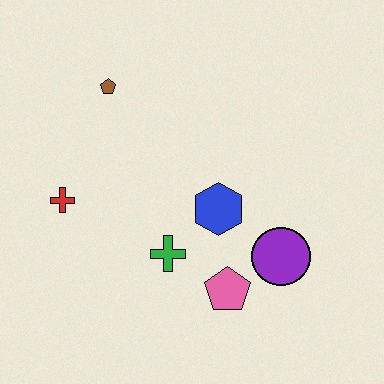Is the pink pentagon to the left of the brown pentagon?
No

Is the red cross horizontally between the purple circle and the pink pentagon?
No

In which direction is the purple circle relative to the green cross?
The purple circle is to the right of the green cross.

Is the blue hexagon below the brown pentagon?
Yes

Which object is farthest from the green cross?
The brown pentagon is farthest from the green cross.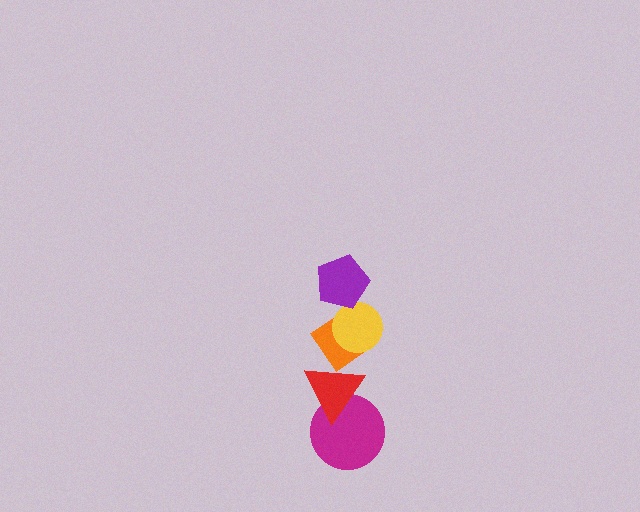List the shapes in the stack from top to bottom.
From top to bottom: the purple pentagon, the yellow circle, the orange diamond, the red triangle, the magenta circle.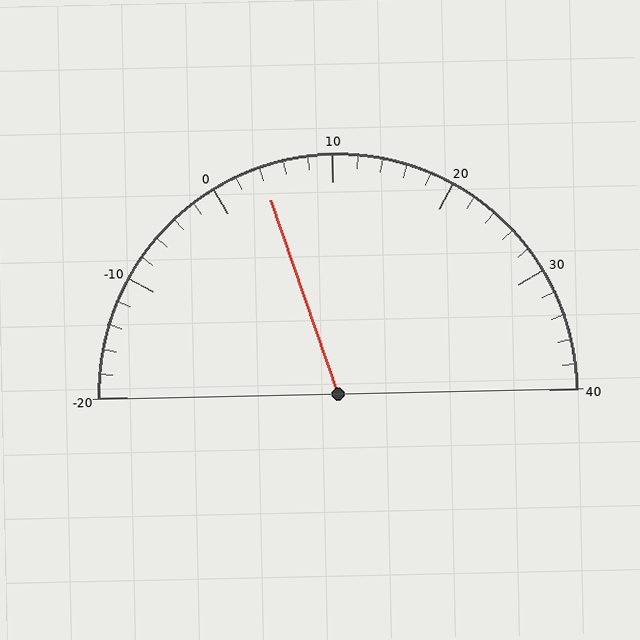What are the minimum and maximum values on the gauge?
The gauge ranges from -20 to 40.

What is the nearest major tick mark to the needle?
The nearest major tick mark is 0.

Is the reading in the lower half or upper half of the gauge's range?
The reading is in the lower half of the range (-20 to 40).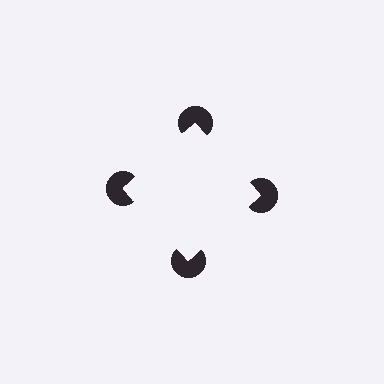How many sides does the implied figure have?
4 sides.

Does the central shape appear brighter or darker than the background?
It typically appears slightly brighter than the background, even though no actual brightness change is drawn.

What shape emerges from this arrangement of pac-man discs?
An illusory square — its edges are inferred from the aligned wedge cuts in the pac-man discs, not physically drawn.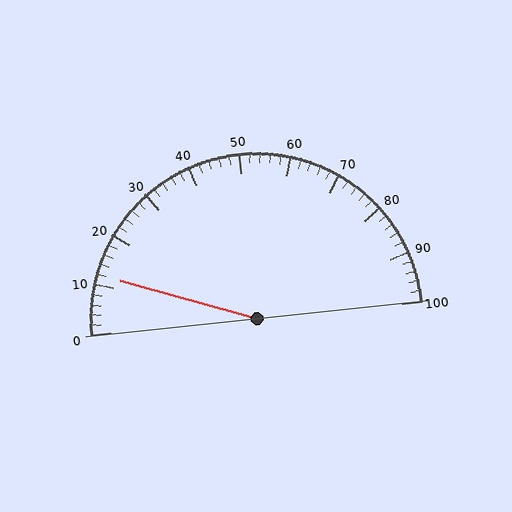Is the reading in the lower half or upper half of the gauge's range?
The reading is in the lower half of the range (0 to 100).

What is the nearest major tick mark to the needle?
The nearest major tick mark is 10.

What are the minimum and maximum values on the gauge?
The gauge ranges from 0 to 100.